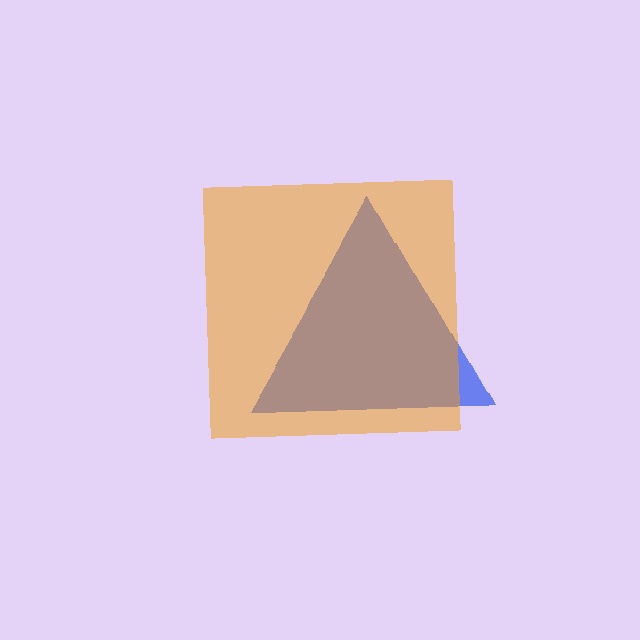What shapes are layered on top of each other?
The layered shapes are: a blue triangle, an orange square.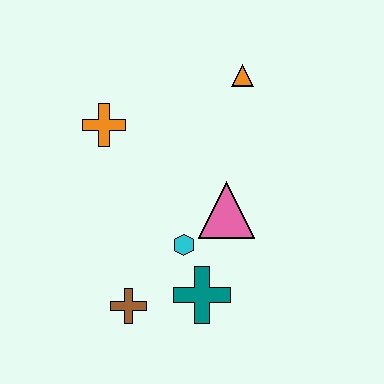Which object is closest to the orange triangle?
The pink triangle is closest to the orange triangle.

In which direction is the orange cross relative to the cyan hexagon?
The orange cross is above the cyan hexagon.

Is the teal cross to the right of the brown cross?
Yes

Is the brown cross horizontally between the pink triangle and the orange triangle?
No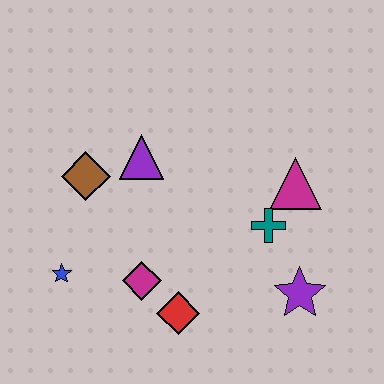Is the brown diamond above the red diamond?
Yes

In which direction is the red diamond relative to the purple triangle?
The red diamond is below the purple triangle.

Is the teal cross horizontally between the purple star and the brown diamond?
Yes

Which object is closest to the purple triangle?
The brown diamond is closest to the purple triangle.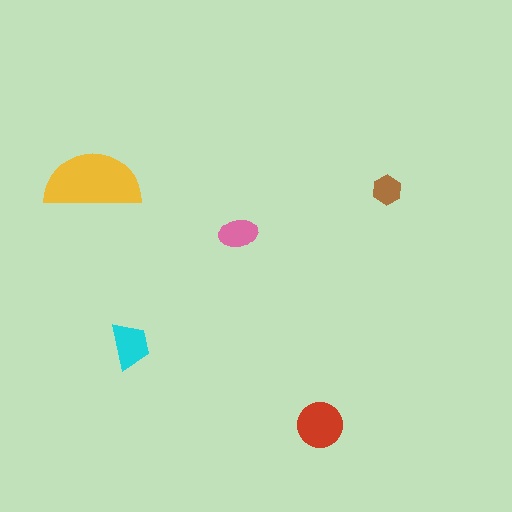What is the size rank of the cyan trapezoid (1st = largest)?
3rd.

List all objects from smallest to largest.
The brown hexagon, the pink ellipse, the cyan trapezoid, the red circle, the yellow semicircle.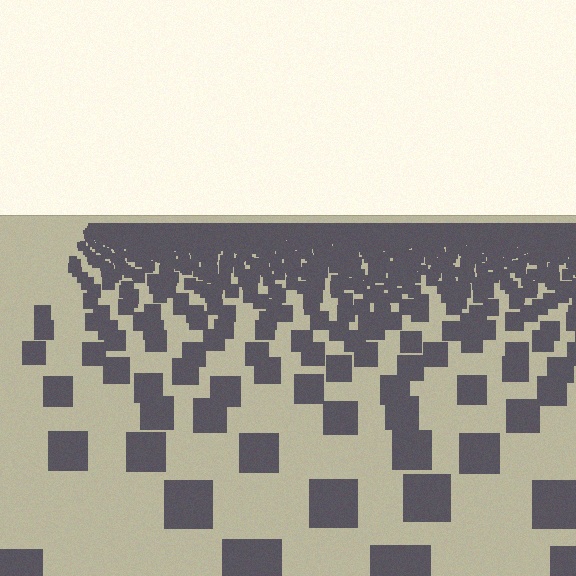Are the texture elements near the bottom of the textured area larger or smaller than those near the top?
Larger. Near the bottom, elements are closer to the viewer and appear at a bigger on-screen size.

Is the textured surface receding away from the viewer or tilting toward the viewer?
The surface is receding away from the viewer. Texture elements get smaller and denser toward the top.